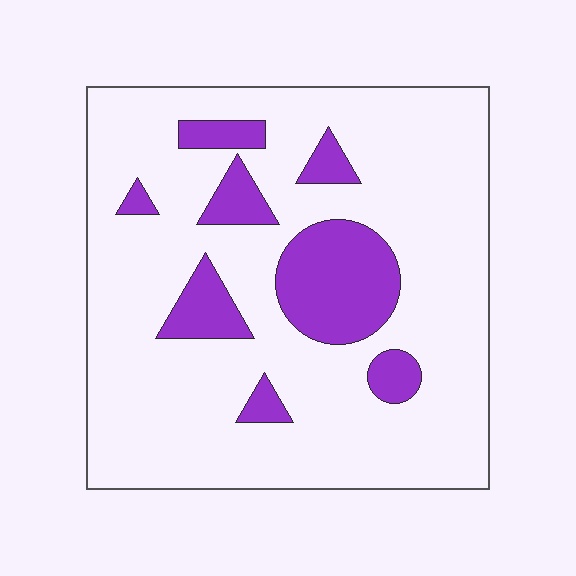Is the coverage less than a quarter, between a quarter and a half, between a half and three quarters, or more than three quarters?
Less than a quarter.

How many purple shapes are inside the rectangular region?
8.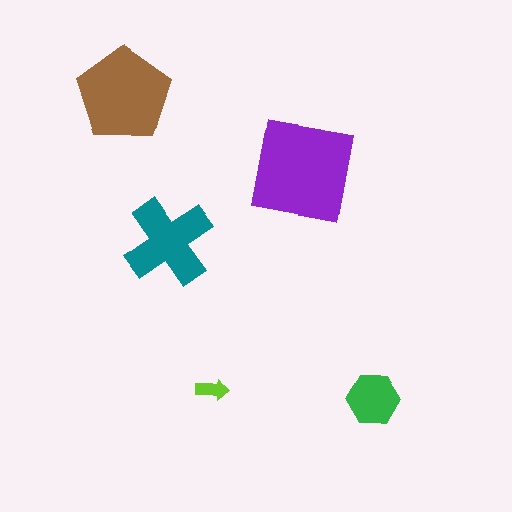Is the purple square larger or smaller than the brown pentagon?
Larger.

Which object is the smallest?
The lime arrow.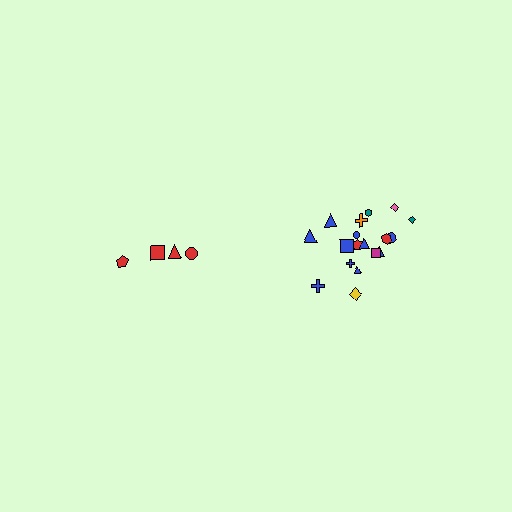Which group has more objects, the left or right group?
The right group.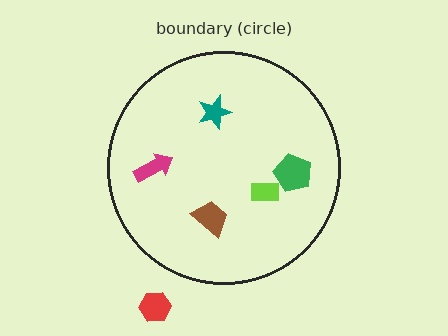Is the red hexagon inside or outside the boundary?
Outside.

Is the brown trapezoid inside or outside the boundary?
Inside.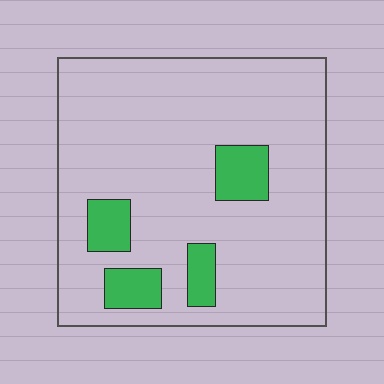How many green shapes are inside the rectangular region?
4.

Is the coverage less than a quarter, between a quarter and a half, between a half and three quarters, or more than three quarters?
Less than a quarter.